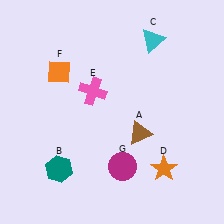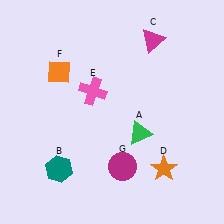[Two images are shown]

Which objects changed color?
A changed from brown to green. C changed from cyan to magenta.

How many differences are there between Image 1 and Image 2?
There are 2 differences between the two images.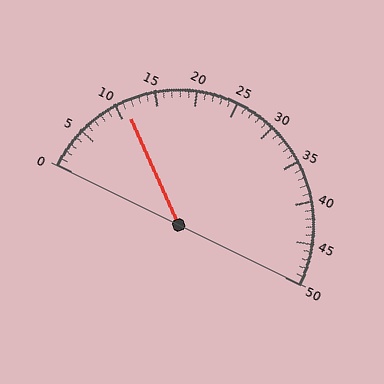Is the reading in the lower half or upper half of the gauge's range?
The reading is in the lower half of the range (0 to 50).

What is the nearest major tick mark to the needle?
The nearest major tick mark is 10.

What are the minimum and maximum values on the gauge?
The gauge ranges from 0 to 50.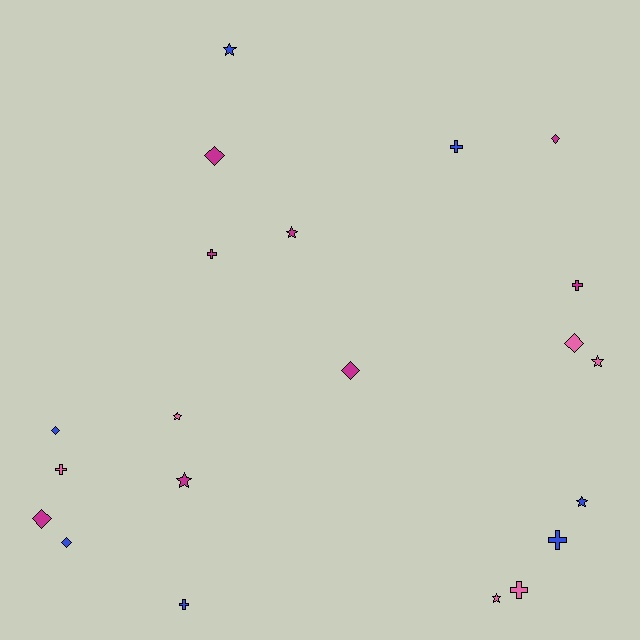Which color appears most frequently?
Magenta, with 8 objects.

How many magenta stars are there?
There are 2 magenta stars.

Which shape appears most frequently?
Star, with 7 objects.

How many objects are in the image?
There are 21 objects.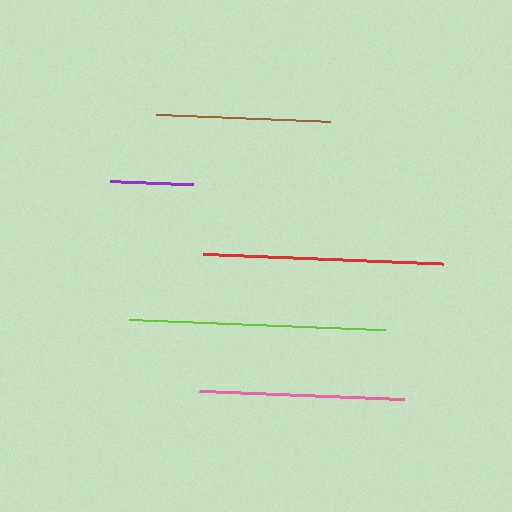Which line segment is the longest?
The lime line is the longest at approximately 256 pixels.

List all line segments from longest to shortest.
From longest to shortest: lime, red, pink, brown, purple.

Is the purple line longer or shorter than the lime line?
The lime line is longer than the purple line.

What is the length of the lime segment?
The lime segment is approximately 256 pixels long.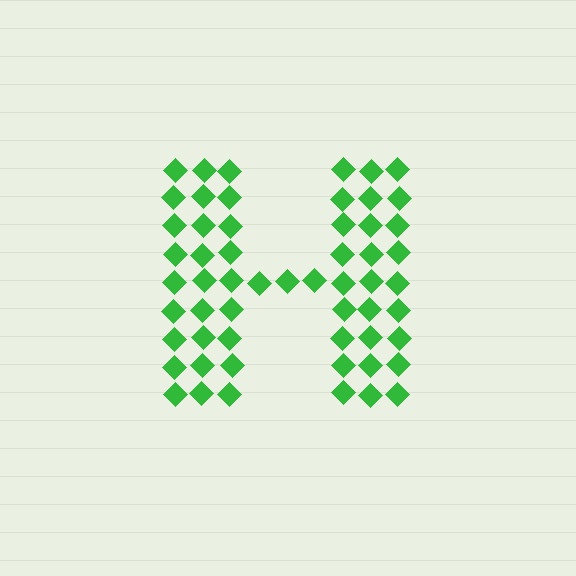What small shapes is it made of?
It is made of small diamonds.